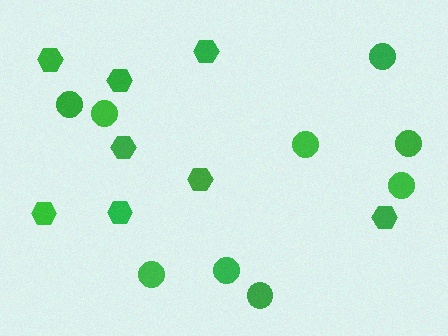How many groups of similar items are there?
There are 2 groups: one group of hexagons (8) and one group of circles (9).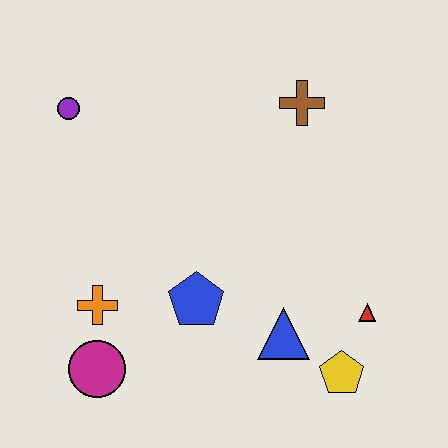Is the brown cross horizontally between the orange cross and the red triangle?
Yes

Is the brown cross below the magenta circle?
No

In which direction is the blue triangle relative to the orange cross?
The blue triangle is to the right of the orange cross.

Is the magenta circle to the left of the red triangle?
Yes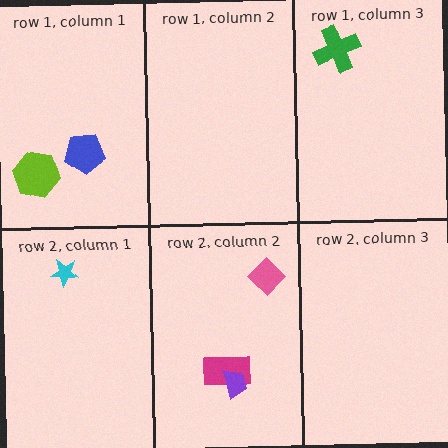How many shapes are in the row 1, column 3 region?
1.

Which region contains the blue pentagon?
The row 1, column 1 region.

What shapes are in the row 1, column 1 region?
The blue pentagon, the lime hexagon.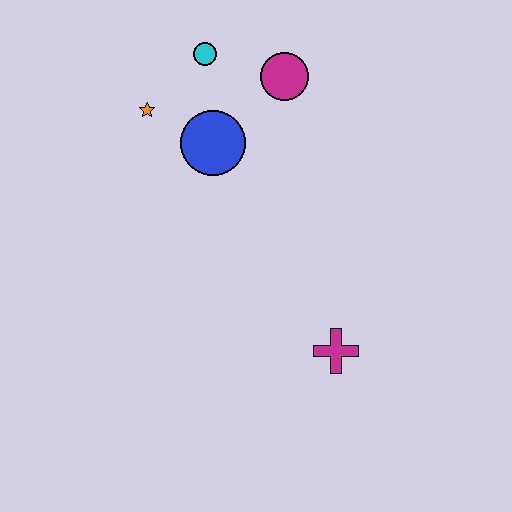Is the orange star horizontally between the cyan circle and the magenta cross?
No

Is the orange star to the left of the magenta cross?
Yes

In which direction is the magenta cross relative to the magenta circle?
The magenta cross is below the magenta circle.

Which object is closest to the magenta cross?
The blue circle is closest to the magenta cross.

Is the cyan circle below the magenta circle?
No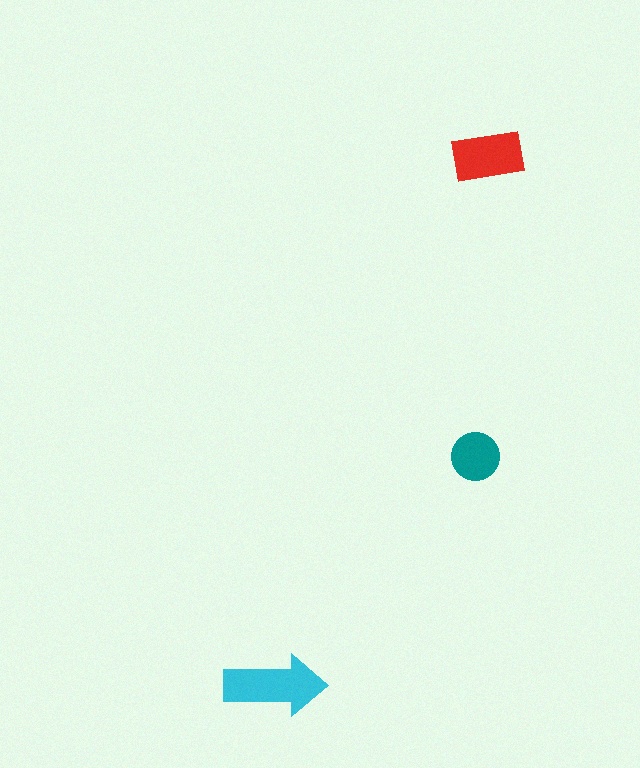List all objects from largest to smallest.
The cyan arrow, the red rectangle, the teal circle.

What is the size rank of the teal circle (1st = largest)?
3rd.